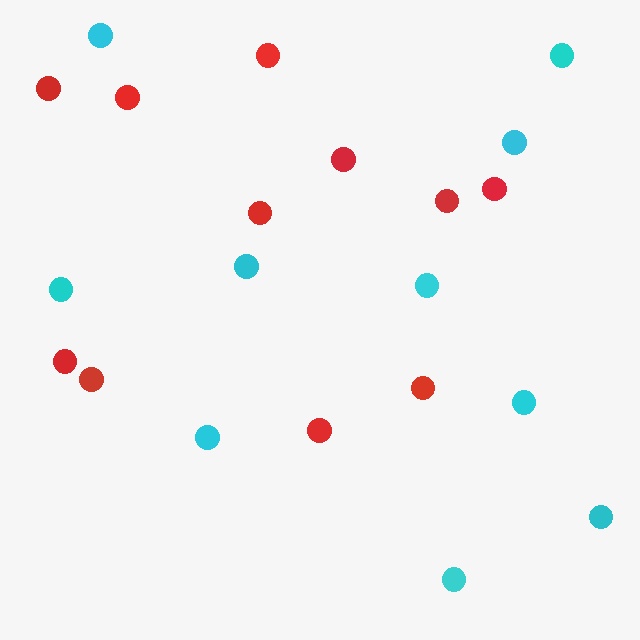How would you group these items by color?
There are 2 groups: one group of cyan circles (10) and one group of red circles (11).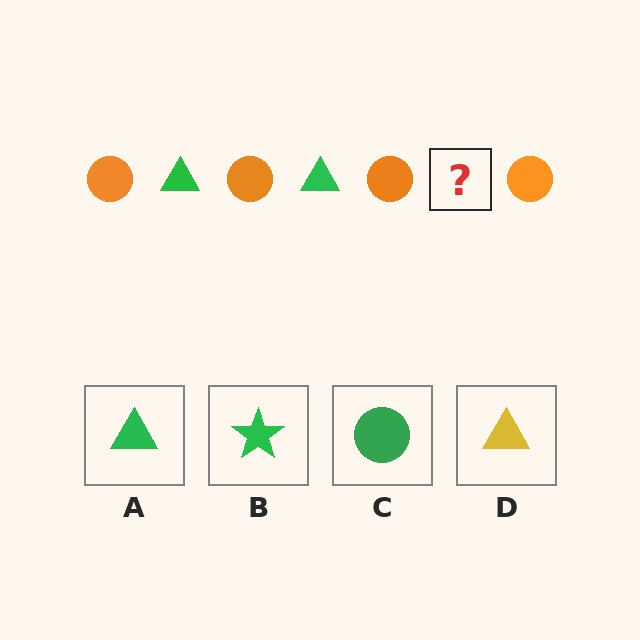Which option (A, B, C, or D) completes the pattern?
A.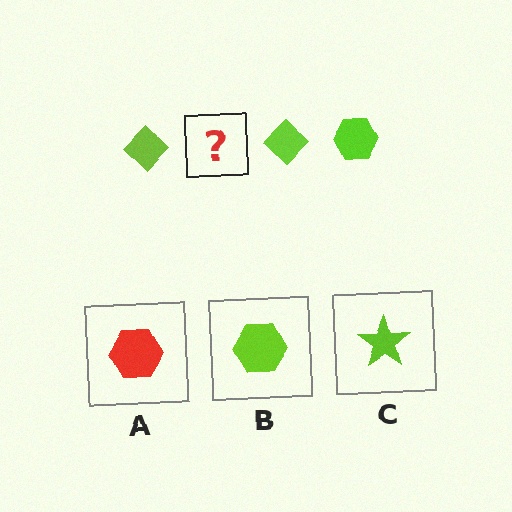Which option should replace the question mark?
Option B.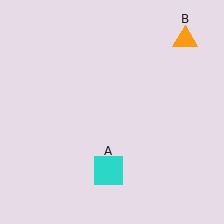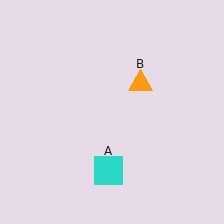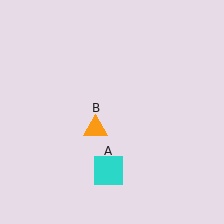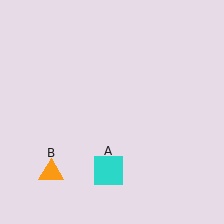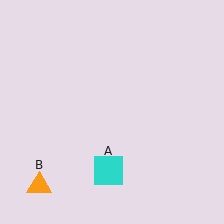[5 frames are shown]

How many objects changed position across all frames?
1 object changed position: orange triangle (object B).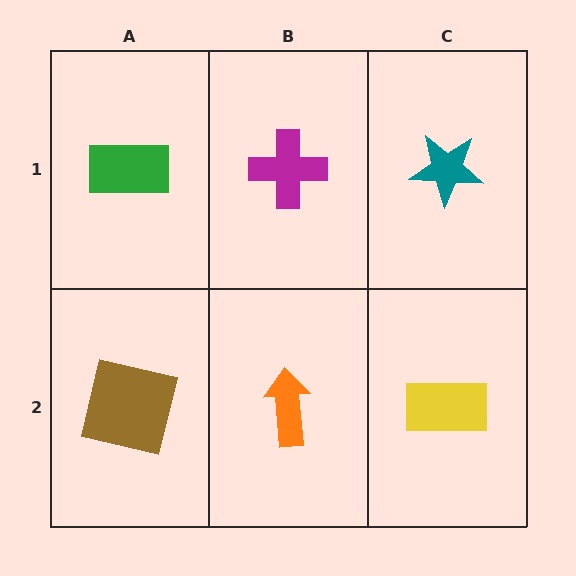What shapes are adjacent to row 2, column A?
A green rectangle (row 1, column A), an orange arrow (row 2, column B).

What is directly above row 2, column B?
A magenta cross.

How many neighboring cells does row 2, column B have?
3.